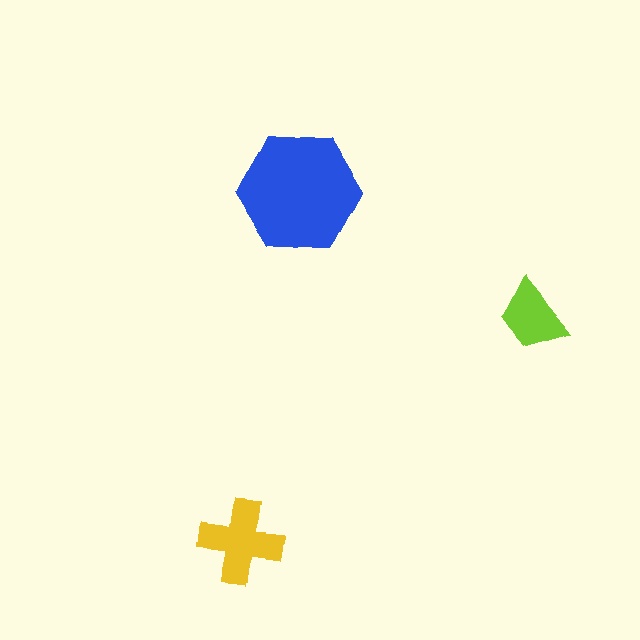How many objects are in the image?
There are 3 objects in the image.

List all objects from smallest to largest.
The lime trapezoid, the yellow cross, the blue hexagon.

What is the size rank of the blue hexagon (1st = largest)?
1st.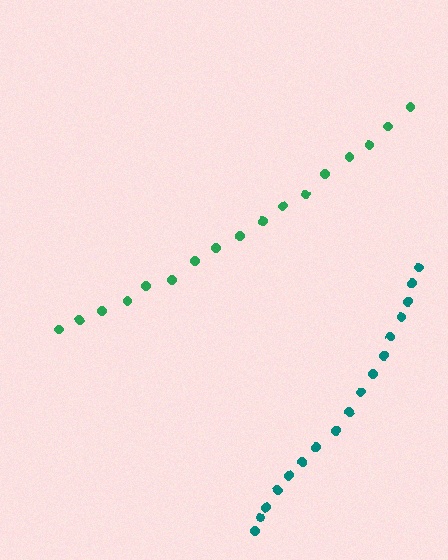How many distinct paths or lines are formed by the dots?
There are 2 distinct paths.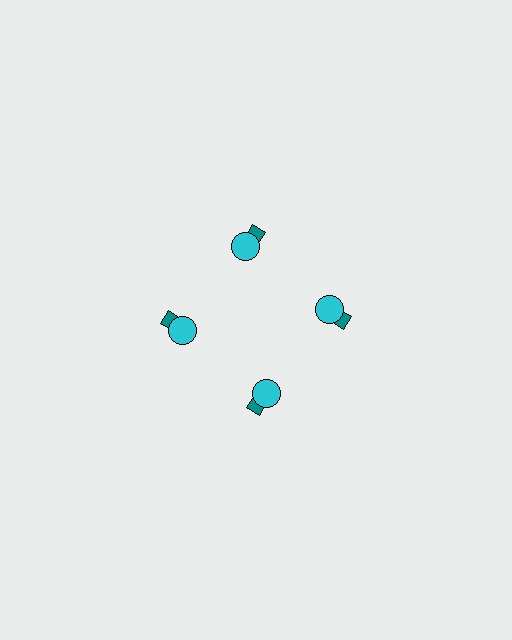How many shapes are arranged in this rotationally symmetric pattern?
There are 8 shapes, arranged in 4 groups of 2.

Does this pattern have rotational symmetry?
Yes, this pattern has 4-fold rotational symmetry. It looks the same after rotating 90 degrees around the center.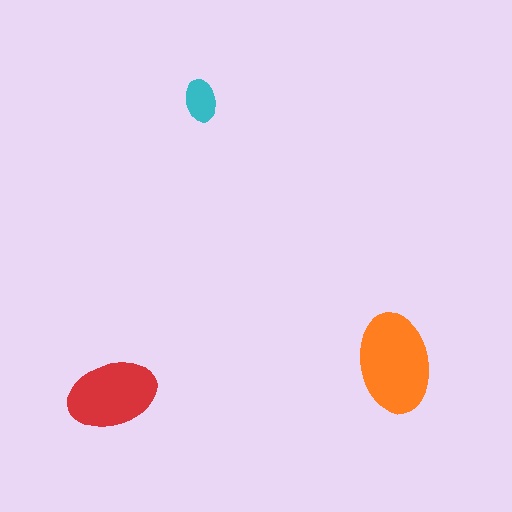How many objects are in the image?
There are 3 objects in the image.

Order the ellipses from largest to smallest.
the orange one, the red one, the cyan one.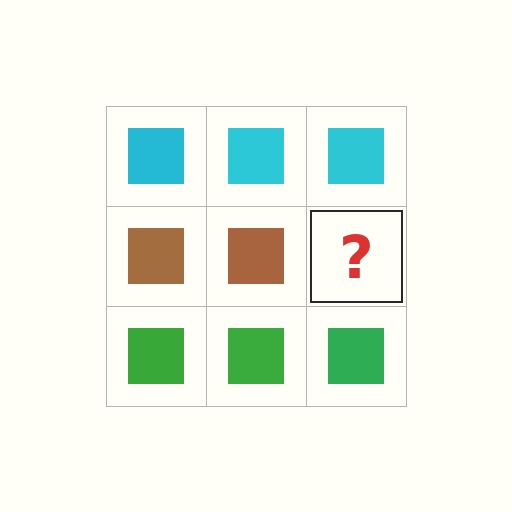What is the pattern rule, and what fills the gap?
The rule is that each row has a consistent color. The gap should be filled with a brown square.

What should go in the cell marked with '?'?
The missing cell should contain a brown square.